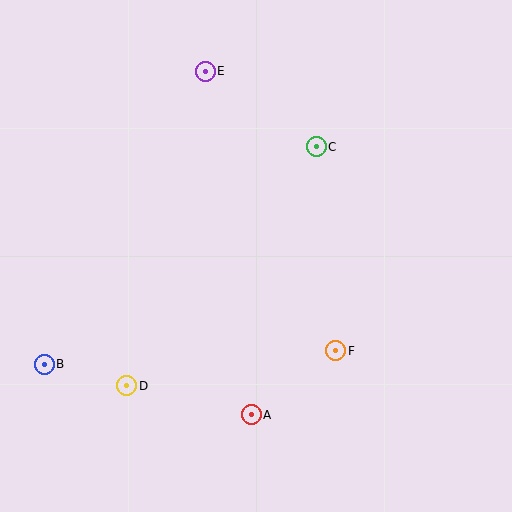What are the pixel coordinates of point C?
Point C is at (316, 147).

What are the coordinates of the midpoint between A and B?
The midpoint between A and B is at (148, 389).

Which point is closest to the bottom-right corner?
Point F is closest to the bottom-right corner.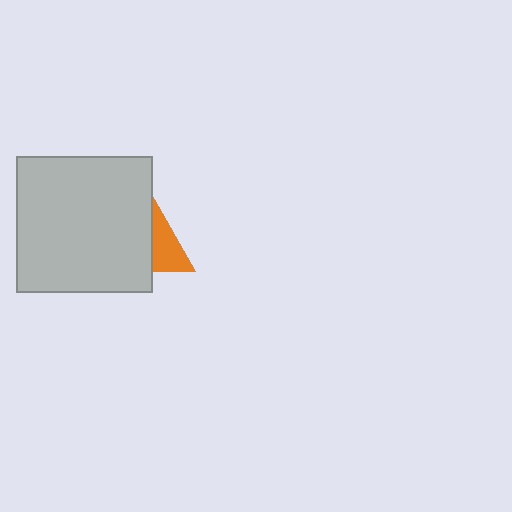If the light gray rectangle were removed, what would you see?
You would see the complete orange triangle.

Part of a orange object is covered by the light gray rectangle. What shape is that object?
It is a triangle.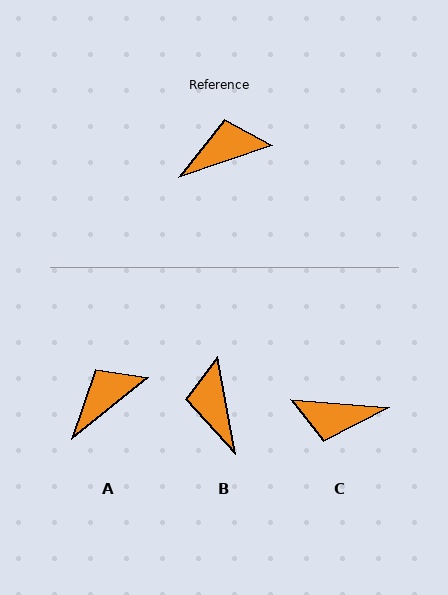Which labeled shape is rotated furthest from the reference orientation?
C, about 156 degrees away.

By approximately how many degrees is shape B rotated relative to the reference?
Approximately 81 degrees counter-clockwise.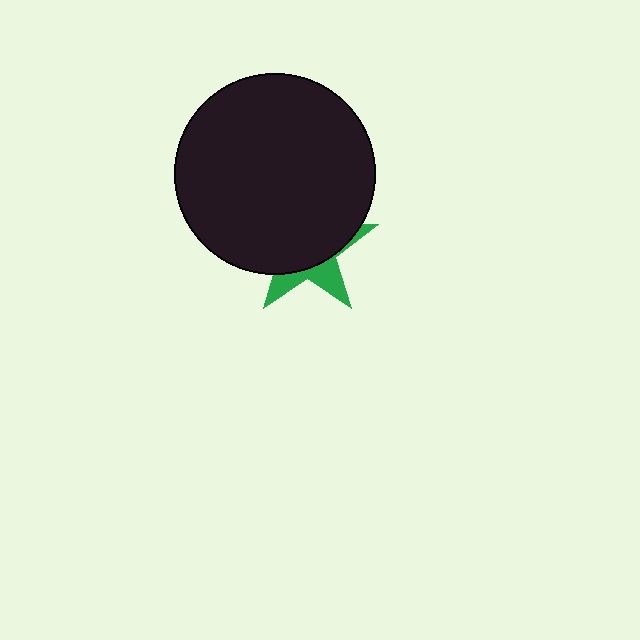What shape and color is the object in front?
The object in front is a black circle.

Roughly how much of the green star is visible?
A small part of it is visible (roughly 30%).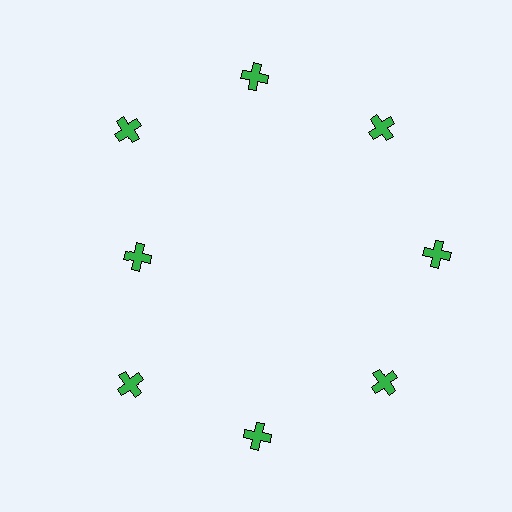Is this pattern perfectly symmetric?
No. The 8 green crosses are arranged in a ring, but one element near the 9 o'clock position is pulled inward toward the center, breaking the 8-fold rotational symmetry.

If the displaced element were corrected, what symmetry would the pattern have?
It would have 8-fold rotational symmetry — the pattern would map onto itself every 45 degrees.